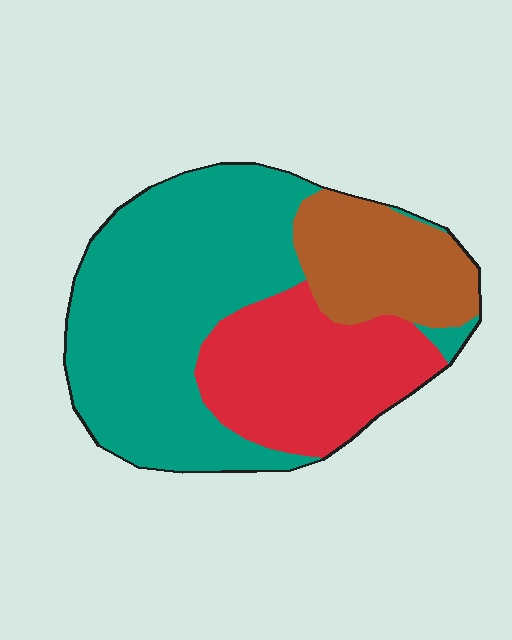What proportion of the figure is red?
Red takes up about one quarter (1/4) of the figure.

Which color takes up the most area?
Teal, at roughly 55%.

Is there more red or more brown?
Red.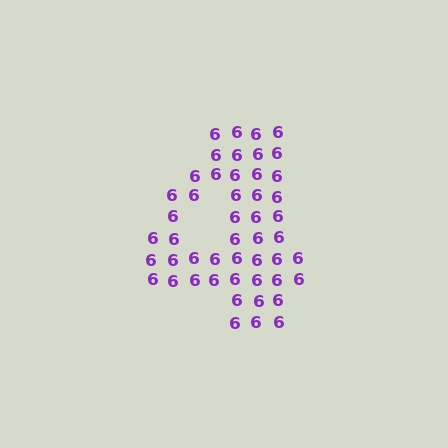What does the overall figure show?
The overall figure shows the digit 4.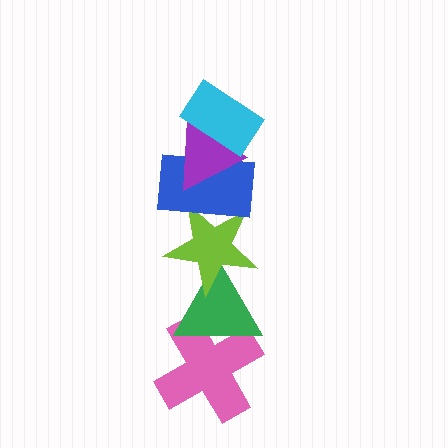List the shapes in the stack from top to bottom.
From top to bottom: the cyan rectangle, the purple triangle, the blue rectangle, the lime star, the green triangle, the pink cross.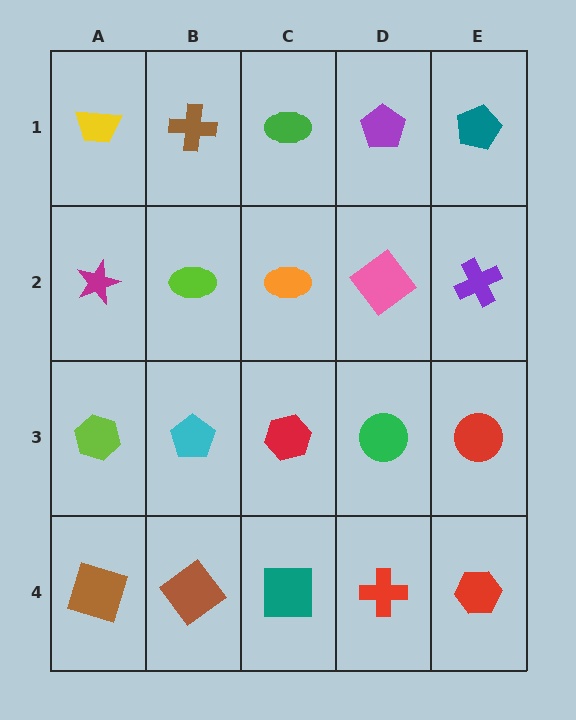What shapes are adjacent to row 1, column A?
A magenta star (row 2, column A), a brown cross (row 1, column B).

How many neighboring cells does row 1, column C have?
3.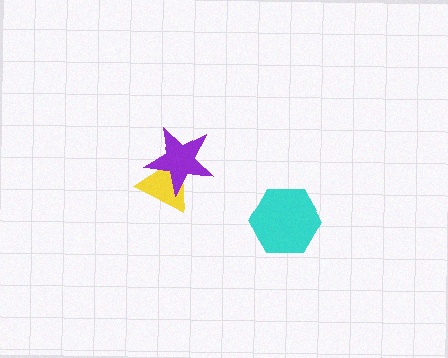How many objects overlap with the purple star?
1 object overlaps with the purple star.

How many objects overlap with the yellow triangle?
1 object overlaps with the yellow triangle.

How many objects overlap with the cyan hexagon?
0 objects overlap with the cyan hexagon.